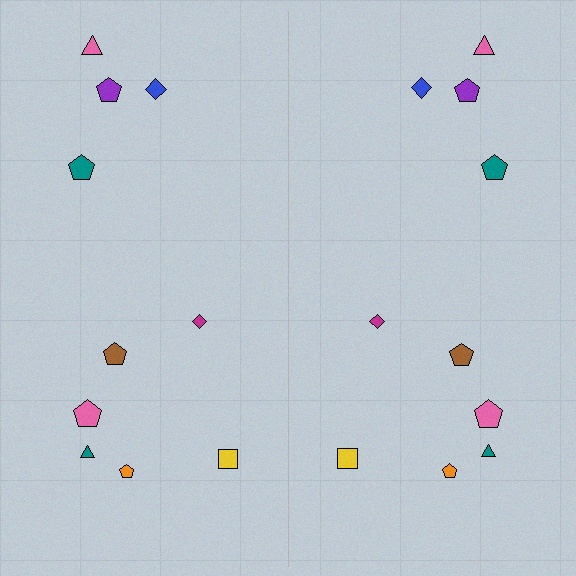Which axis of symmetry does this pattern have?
The pattern has a vertical axis of symmetry running through the center of the image.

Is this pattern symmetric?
Yes, this pattern has bilateral (reflection) symmetry.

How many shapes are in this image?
There are 20 shapes in this image.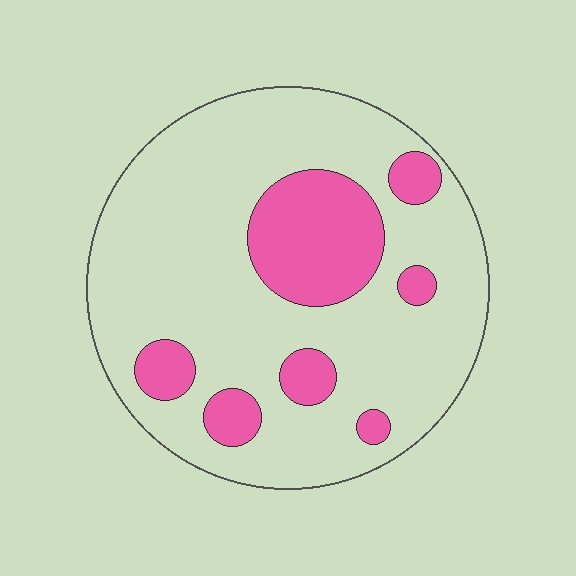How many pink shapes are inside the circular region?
7.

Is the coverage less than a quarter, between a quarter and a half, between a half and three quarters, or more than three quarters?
Less than a quarter.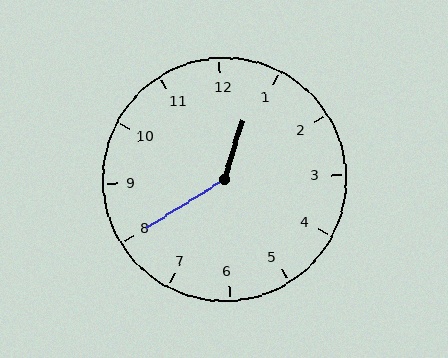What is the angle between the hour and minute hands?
Approximately 140 degrees.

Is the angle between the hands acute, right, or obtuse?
It is obtuse.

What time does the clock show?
12:40.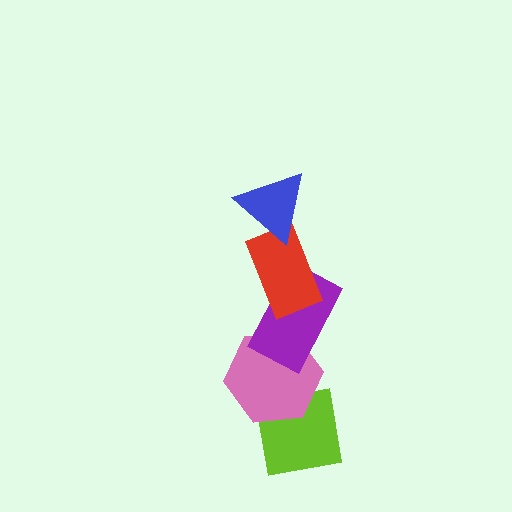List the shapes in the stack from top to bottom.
From top to bottom: the blue triangle, the red rectangle, the purple rectangle, the pink hexagon, the lime square.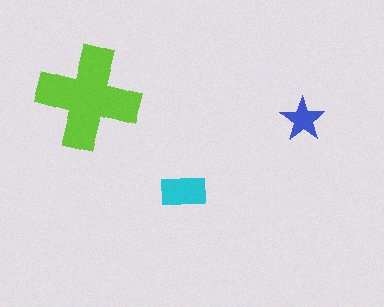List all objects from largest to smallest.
The lime cross, the cyan rectangle, the blue star.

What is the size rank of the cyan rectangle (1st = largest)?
2nd.